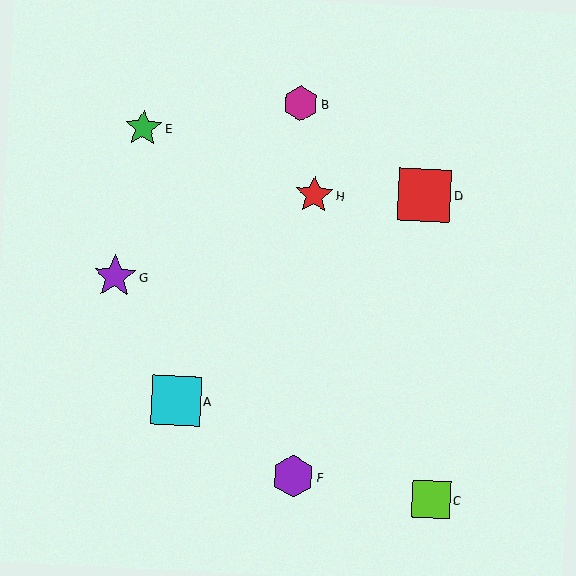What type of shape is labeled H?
Shape H is a red star.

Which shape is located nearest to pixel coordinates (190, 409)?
The cyan square (labeled A) at (176, 400) is nearest to that location.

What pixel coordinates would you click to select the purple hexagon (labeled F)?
Click at (293, 476) to select the purple hexagon F.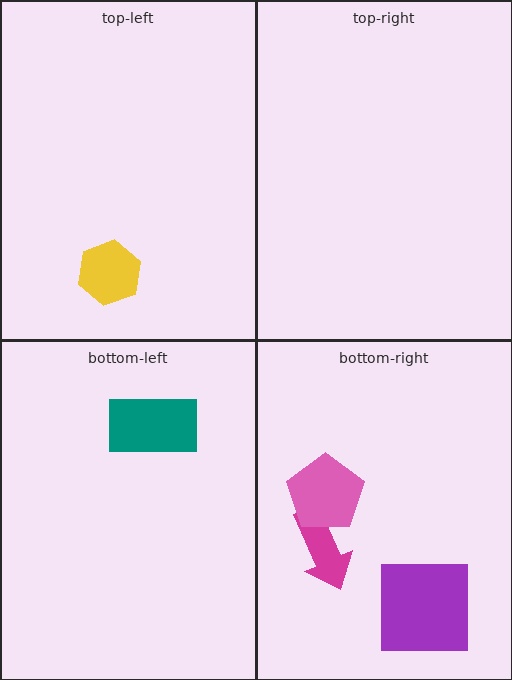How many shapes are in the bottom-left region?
1.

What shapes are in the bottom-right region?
The magenta arrow, the pink pentagon, the purple square.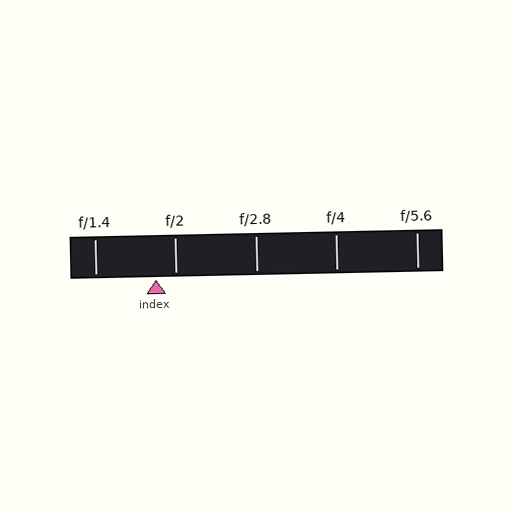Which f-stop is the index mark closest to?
The index mark is closest to f/2.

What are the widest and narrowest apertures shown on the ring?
The widest aperture shown is f/1.4 and the narrowest is f/5.6.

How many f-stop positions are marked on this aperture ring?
There are 5 f-stop positions marked.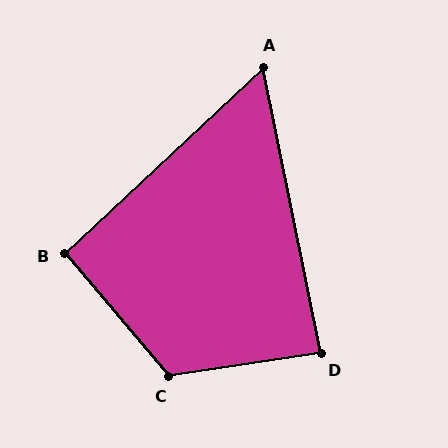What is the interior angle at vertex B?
Approximately 93 degrees (approximately right).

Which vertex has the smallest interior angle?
A, at approximately 58 degrees.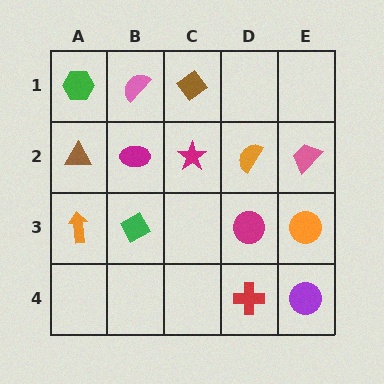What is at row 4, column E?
A purple circle.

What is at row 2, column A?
A brown triangle.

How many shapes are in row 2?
5 shapes.